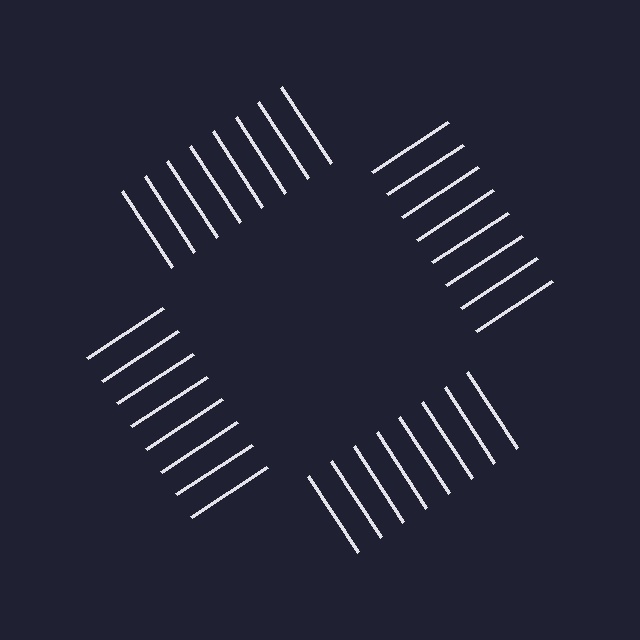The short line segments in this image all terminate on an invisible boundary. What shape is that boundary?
An illusory square — the line segments terminate on its edges but no continuous stroke is drawn.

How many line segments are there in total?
32 — 8 along each of the 4 edges.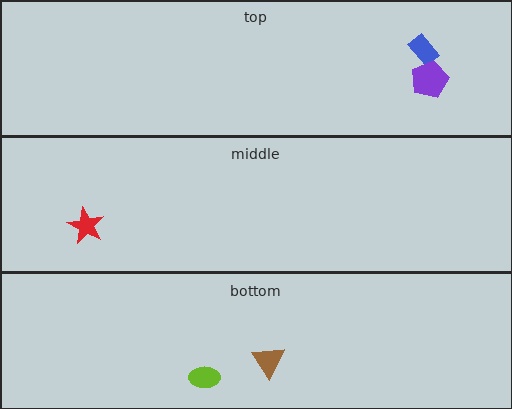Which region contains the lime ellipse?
The bottom region.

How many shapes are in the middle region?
1.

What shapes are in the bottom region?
The lime ellipse, the brown triangle.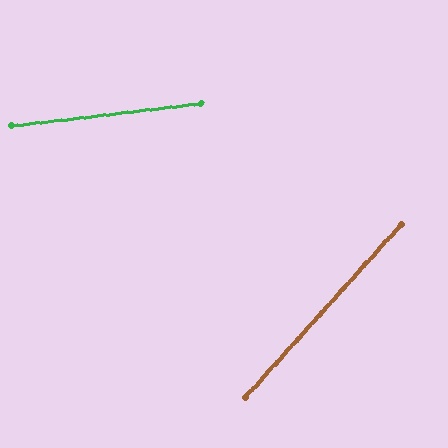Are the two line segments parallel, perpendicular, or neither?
Neither parallel nor perpendicular — they differ by about 41°.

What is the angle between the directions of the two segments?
Approximately 41 degrees.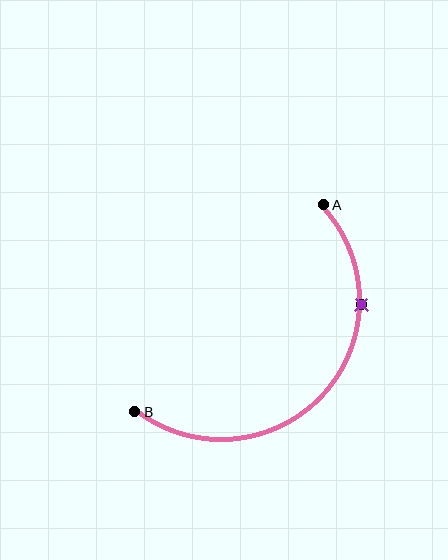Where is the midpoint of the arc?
The arc midpoint is the point on the curve farthest from the straight line joining A and B. It sits below and to the right of that line.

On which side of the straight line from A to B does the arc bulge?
The arc bulges below and to the right of the straight line connecting A and B.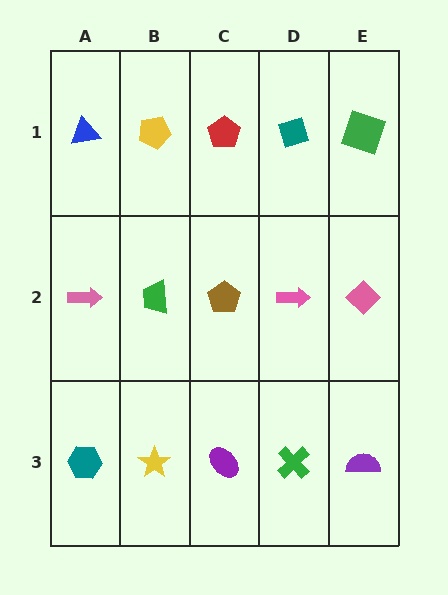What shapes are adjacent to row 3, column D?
A pink arrow (row 2, column D), a purple ellipse (row 3, column C), a purple semicircle (row 3, column E).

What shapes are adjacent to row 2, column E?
A green square (row 1, column E), a purple semicircle (row 3, column E), a pink arrow (row 2, column D).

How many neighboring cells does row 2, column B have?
4.